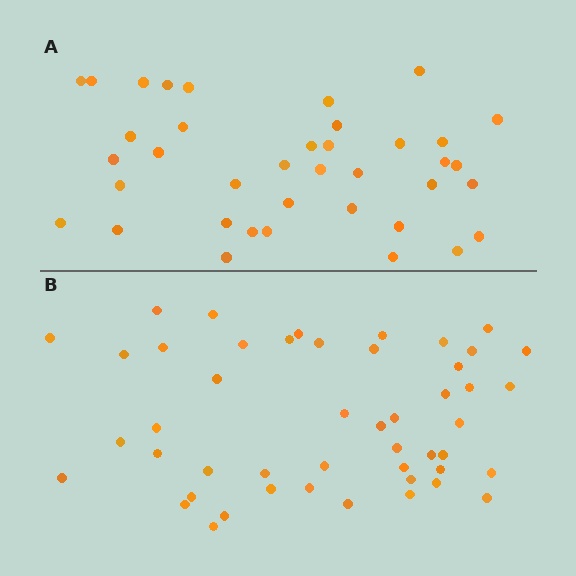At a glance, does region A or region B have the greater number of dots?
Region B (the bottom region) has more dots.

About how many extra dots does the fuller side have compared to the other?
Region B has roughly 10 or so more dots than region A.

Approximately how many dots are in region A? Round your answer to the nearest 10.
About 40 dots. (The exact count is 38, which rounds to 40.)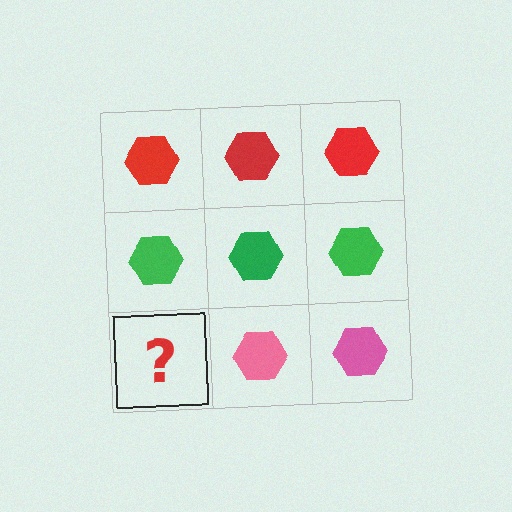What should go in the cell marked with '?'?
The missing cell should contain a pink hexagon.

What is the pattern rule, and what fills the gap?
The rule is that each row has a consistent color. The gap should be filled with a pink hexagon.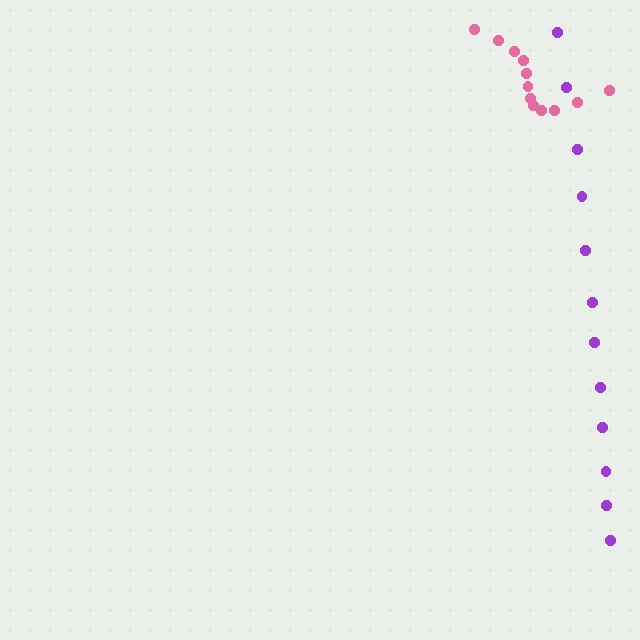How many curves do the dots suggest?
There are 2 distinct paths.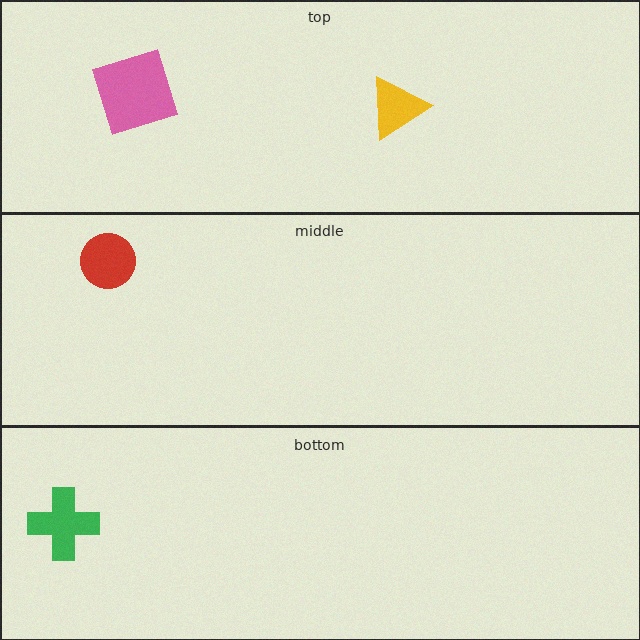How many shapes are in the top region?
2.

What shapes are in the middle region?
The red circle.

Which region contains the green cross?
The bottom region.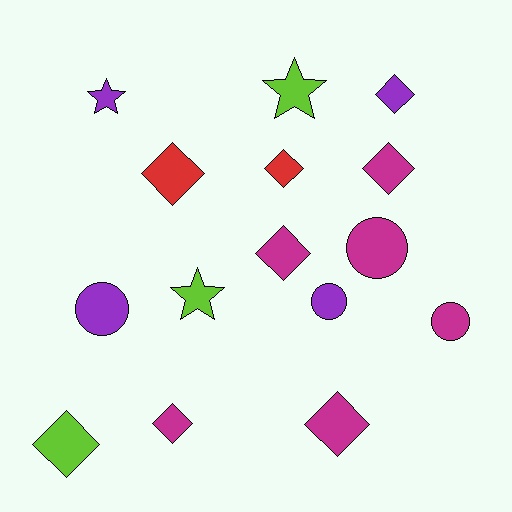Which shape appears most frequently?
Diamond, with 8 objects.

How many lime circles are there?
There are no lime circles.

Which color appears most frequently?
Magenta, with 6 objects.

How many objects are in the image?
There are 15 objects.